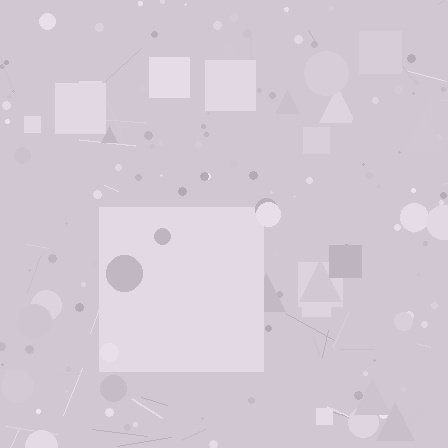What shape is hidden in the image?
A square is hidden in the image.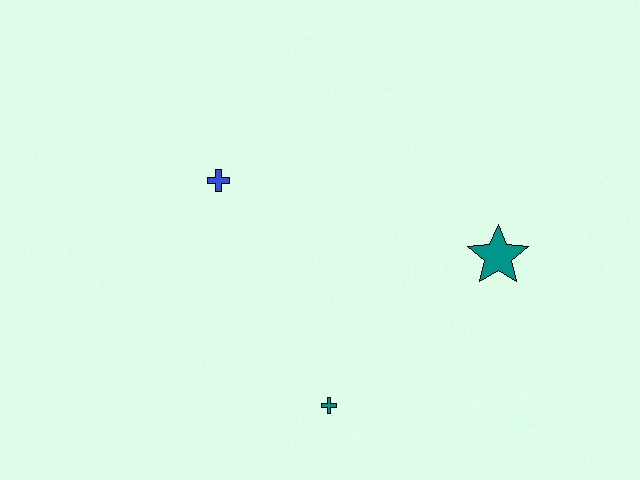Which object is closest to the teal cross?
The teal star is closest to the teal cross.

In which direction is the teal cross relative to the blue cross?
The teal cross is below the blue cross.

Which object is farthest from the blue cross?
The teal star is farthest from the blue cross.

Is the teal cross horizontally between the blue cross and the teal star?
Yes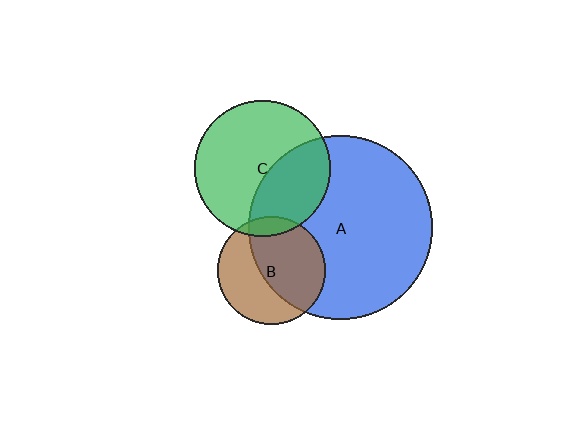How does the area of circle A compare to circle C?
Approximately 1.8 times.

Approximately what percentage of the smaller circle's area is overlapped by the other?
Approximately 35%.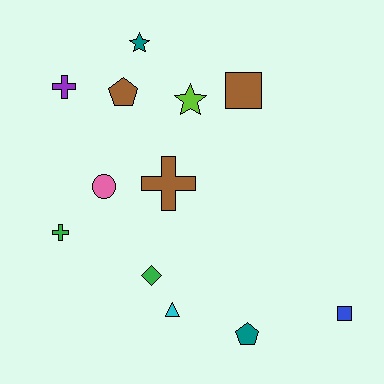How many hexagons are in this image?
There are no hexagons.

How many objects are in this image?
There are 12 objects.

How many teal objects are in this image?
There are 2 teal objects.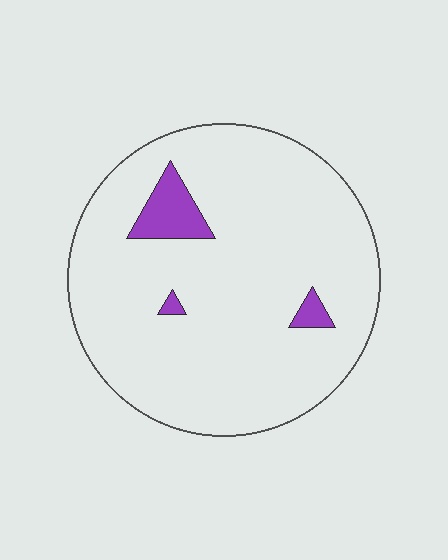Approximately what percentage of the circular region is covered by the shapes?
Approximately 5%.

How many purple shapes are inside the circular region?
3.